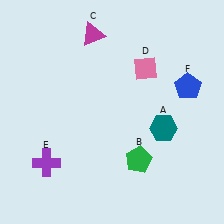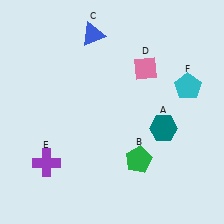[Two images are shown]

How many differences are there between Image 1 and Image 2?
There are 2 differences between the two images.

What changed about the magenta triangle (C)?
In Image 1, C is magenta. In Image 2, it changed to blue.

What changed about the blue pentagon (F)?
In Image 1, F is blue. In Image 2, it changed to cyan.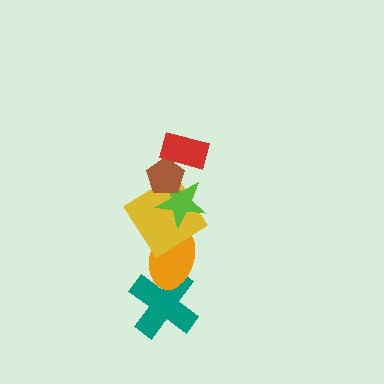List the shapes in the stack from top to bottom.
From top to bottom: the red rectangle, the brown pentagon, the lime star, the yellow diamond, the orange ellipse, the teal cross.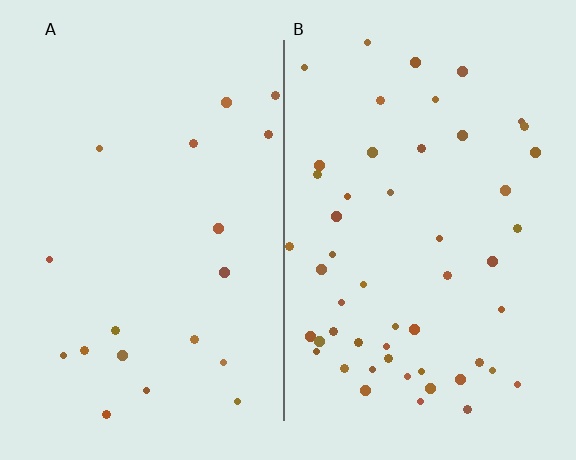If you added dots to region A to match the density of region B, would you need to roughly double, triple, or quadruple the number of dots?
Approximately triple.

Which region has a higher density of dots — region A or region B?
B (the right).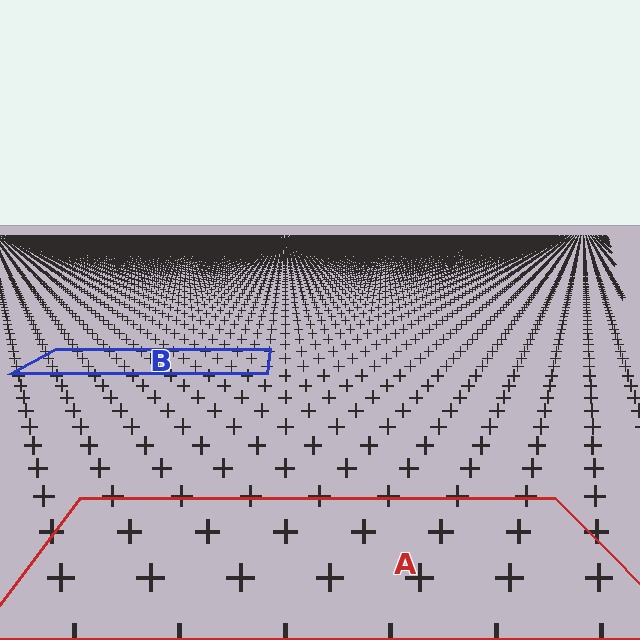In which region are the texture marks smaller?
The texture marks are smaller in region B, because it is farther away.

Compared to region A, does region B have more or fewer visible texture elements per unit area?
Region B has more texture elements per unit area — they are packed more densely because it is farther away.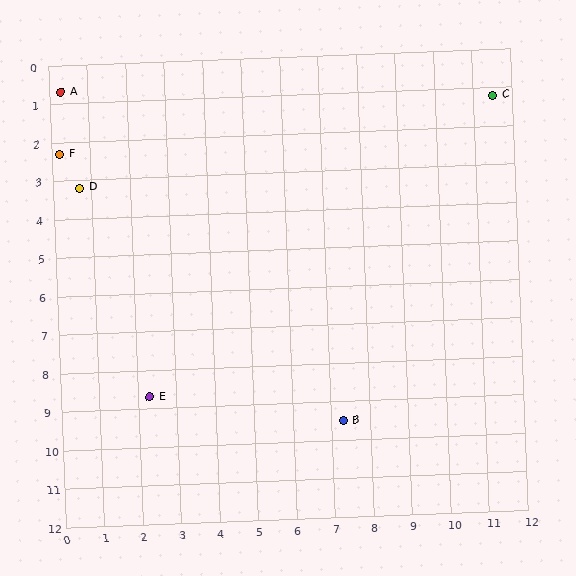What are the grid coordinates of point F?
Point F is at approximately (0.2, 2.3).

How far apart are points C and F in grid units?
Points C and F are about 11.4 grid units apart.